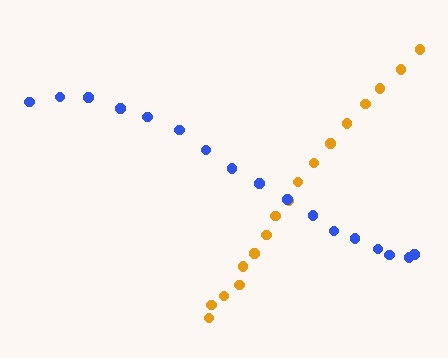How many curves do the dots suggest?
There are 2 distinct paths.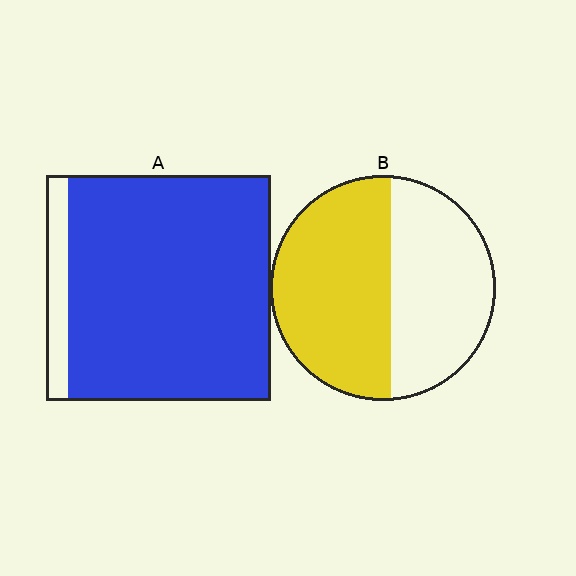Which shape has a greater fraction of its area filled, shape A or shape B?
Shape A.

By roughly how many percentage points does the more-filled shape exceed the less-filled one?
By roughly 35 percentage points (A over B).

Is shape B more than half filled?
Yes.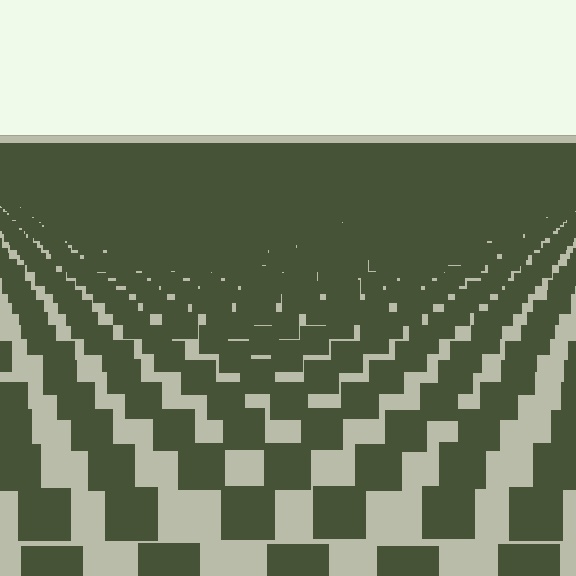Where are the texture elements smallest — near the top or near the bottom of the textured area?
Near the top.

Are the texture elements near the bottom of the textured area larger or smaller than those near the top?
Larger. Near the bottom, elements are closer to the viewer and appear at a bigger on-screen size.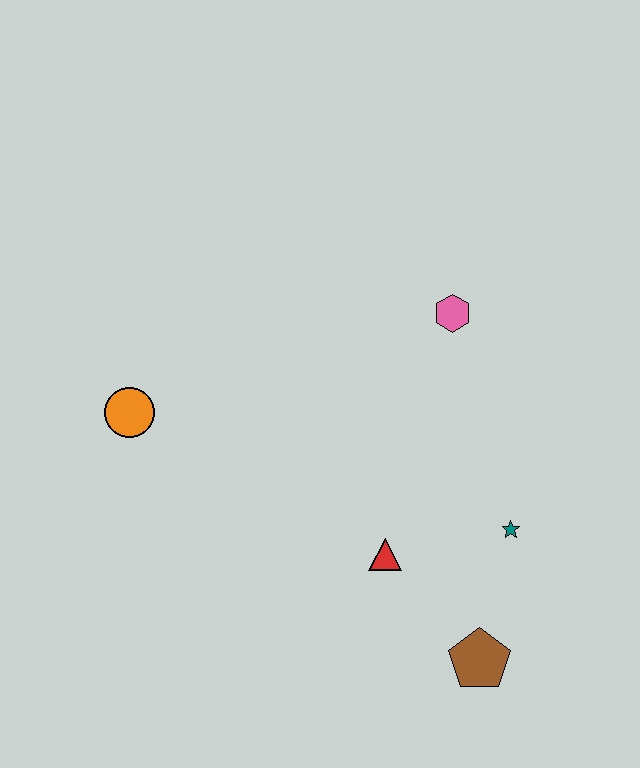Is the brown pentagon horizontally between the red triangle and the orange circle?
No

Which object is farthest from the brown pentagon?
The orange circle is farthest from the brown pentagon.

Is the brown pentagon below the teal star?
Yes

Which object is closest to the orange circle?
The red triangle is closest to the orange circle.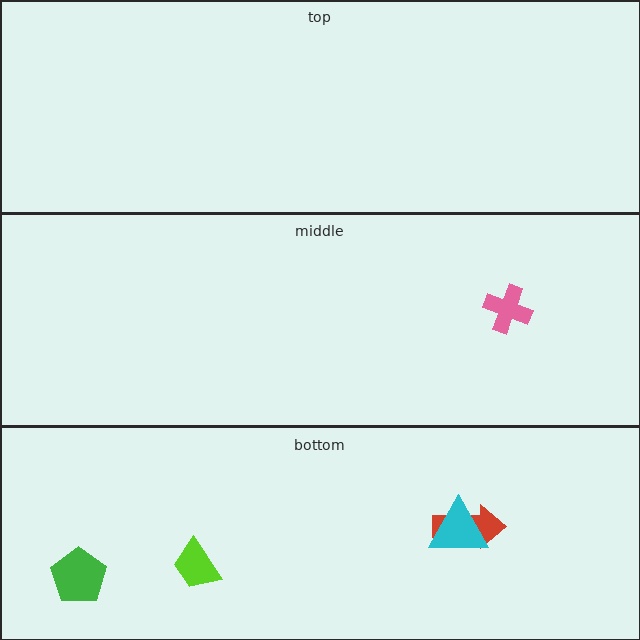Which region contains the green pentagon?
The bottom region.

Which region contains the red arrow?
The bottom region.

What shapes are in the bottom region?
The green pentagon, the red arrow, the cyan triangle, the lime trapezoid.